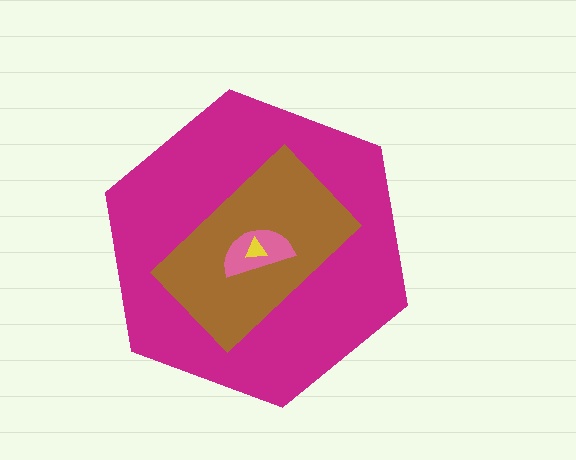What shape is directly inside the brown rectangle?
The pink semicircle.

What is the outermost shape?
The magenta hexagon.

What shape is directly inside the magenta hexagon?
The brown rectangle.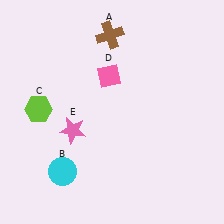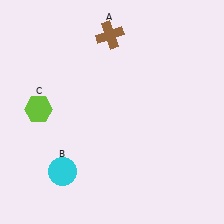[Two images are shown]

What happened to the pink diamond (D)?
The pink diamond (D) was removed in Image 2. It was in the top-left area of Image 1.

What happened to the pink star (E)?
The pink star (E) was removed in Image 2. It was in the bottom-left area of Image 1.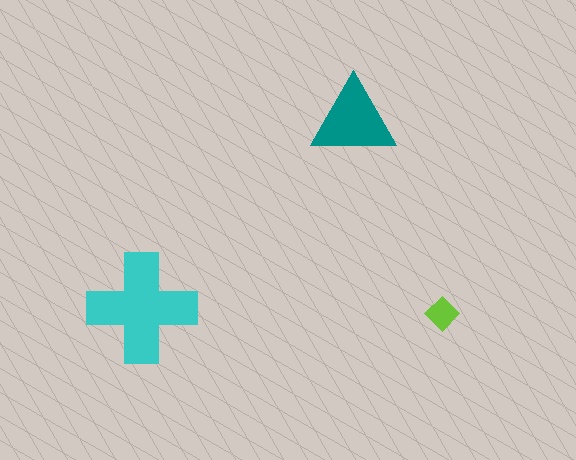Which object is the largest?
The cyan cross.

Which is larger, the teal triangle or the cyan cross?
The cyan cross.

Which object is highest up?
The teal triangle is topmost.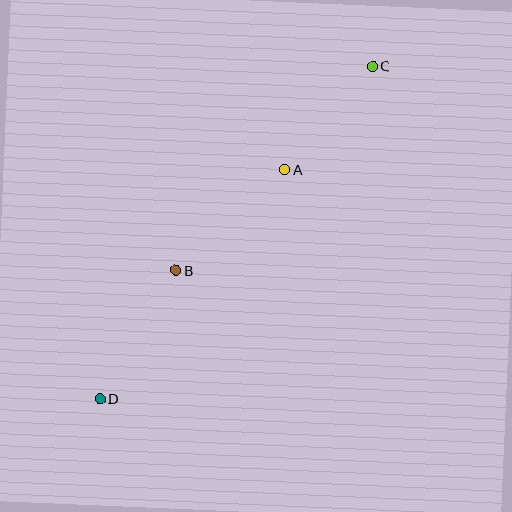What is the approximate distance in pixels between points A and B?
The distance between A and B is approximately 148 pixels.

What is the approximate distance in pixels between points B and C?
The distance between B and C is approximately 284 pixels.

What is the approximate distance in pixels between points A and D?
The distance between A and D is approximately 294 pixels.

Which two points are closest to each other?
Points A and C are closest to each other.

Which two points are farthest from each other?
Points C and D are farthest from each other.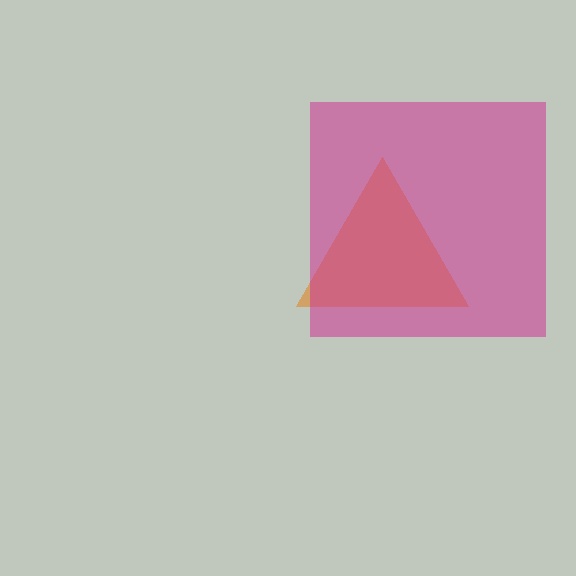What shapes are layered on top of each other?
The layered shapes are: an orange triangle, a magenta square.